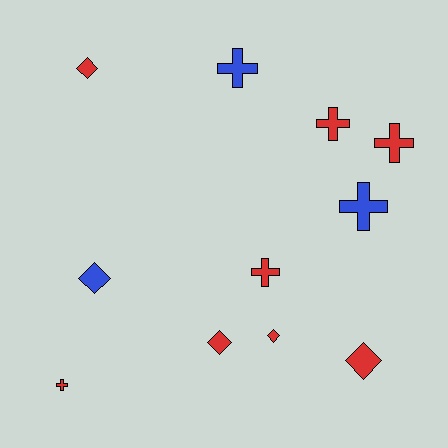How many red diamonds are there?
There are 4 red diamonds.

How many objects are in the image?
There are 11 objects.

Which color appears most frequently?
Red, with 8 objects.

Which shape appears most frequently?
Cross, with 6 objects.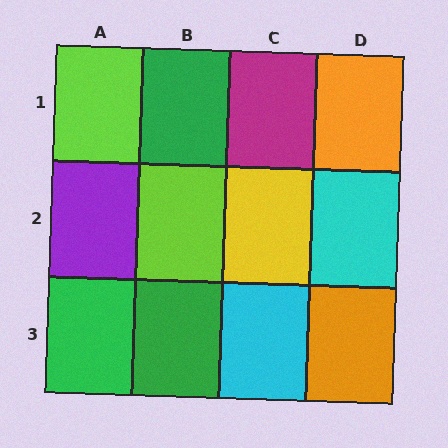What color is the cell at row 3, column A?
Green.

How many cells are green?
3 cells are green.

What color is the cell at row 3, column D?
Orange.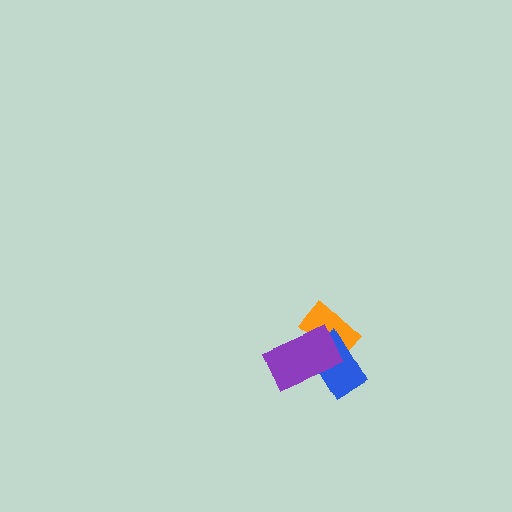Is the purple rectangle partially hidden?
No, no other shape covers it.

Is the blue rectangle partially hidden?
Yes, it is partially covered by another shape.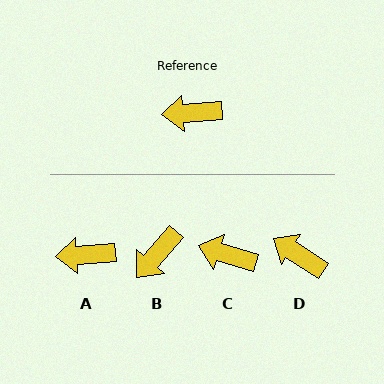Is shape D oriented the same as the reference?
No, it is off by about 37 degrees.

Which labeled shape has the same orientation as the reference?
A.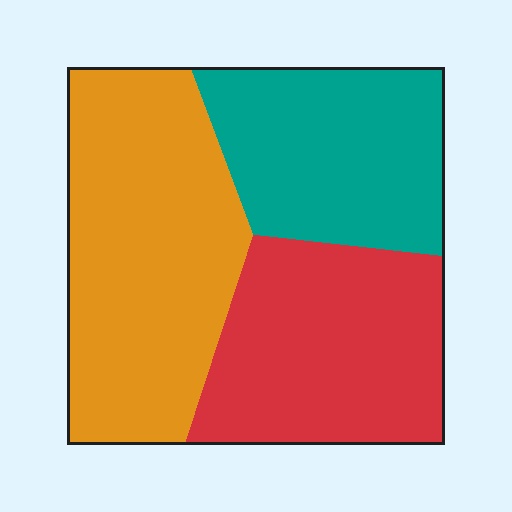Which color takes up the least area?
Teal, at roughly 30%.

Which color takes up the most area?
Orange, at roughly 40%.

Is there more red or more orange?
Orange.